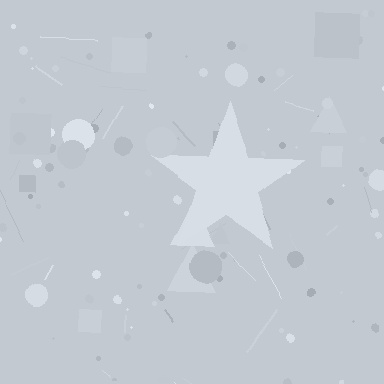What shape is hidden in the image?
A star is hidden in the image.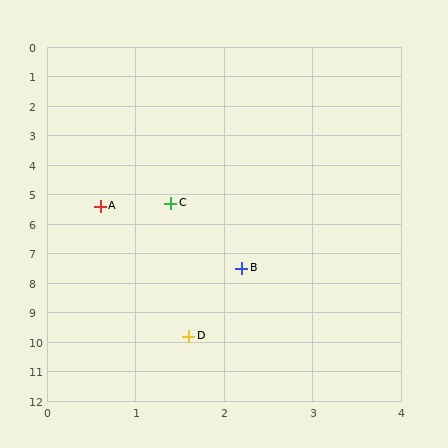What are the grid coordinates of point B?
Point B is at approximately (2.2, 7.5).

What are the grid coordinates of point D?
Point D is at approximately (1.6, 9.8).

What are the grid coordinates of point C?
Point C is at approximately (1.4, 5.3).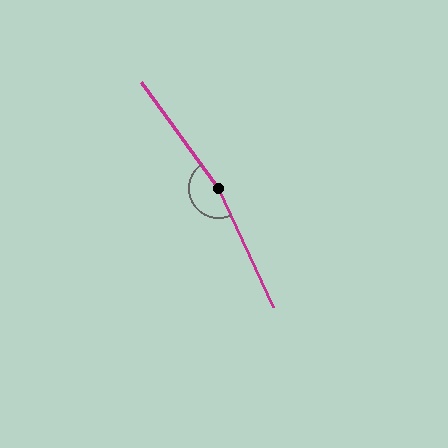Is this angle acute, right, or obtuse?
It is obtuse.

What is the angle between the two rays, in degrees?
Approximately 169 degrees.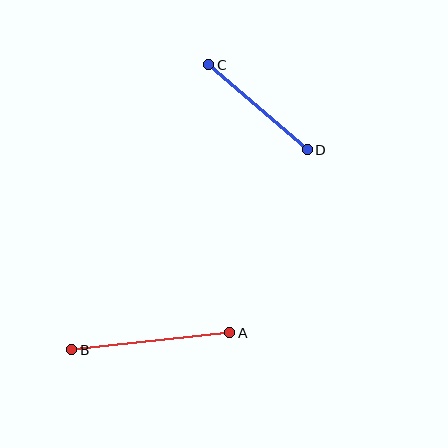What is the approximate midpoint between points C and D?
The midpoint is at approximately (258, 107) pixels.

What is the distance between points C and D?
The distance is approximately 130 pixels.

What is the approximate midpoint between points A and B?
The midpoint is at approximately (151, 341) pixels.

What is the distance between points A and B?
The distance is approximately 159 pixels.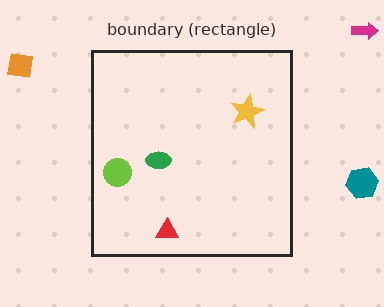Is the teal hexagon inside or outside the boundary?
Outside.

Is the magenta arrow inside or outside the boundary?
Outside.